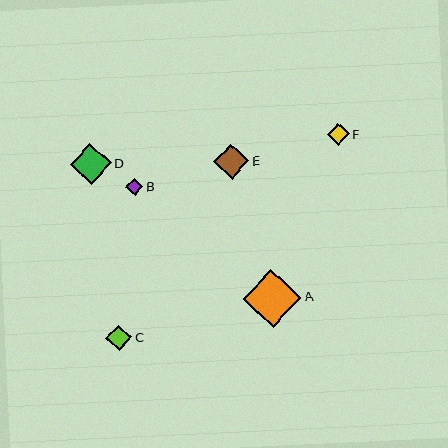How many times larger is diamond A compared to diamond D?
Diamond A is approximately 1.4 times the size of diamond D.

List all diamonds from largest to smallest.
From largest to smallest: A, D, E, C, F, B.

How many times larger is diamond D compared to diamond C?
Diamond D is approximately 1.6 times the size of diamond C.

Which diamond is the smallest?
Diamond B is the smallest with a size of approximately 17 pixels.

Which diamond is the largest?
Diamond A is the largest with a size of approximately 58 pixels.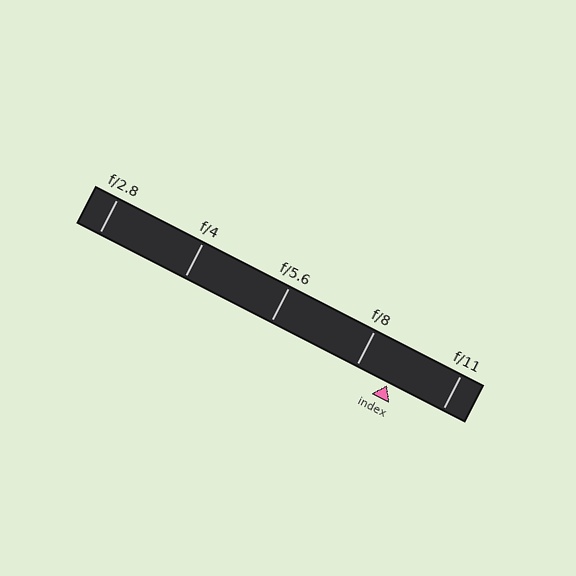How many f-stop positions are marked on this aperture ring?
There are 5 f-stop positions marked.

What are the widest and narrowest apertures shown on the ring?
The widest aperture shown is f/2.8 and the narrowest is f/11.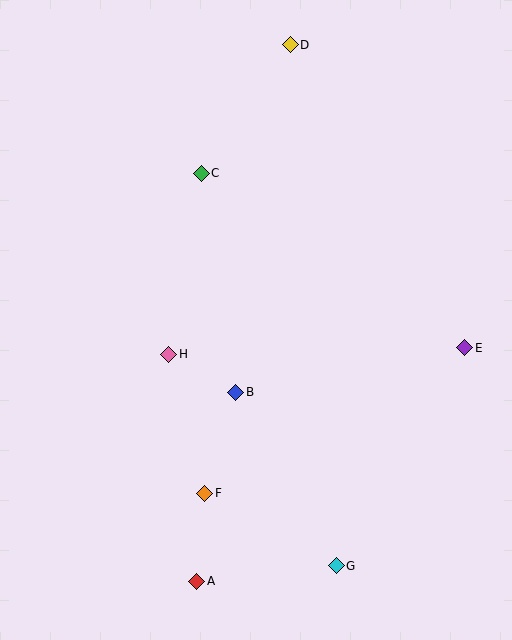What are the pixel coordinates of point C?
Point C is at (201, 173).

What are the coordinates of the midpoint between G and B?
The midpoint between G and B is at (286, 479).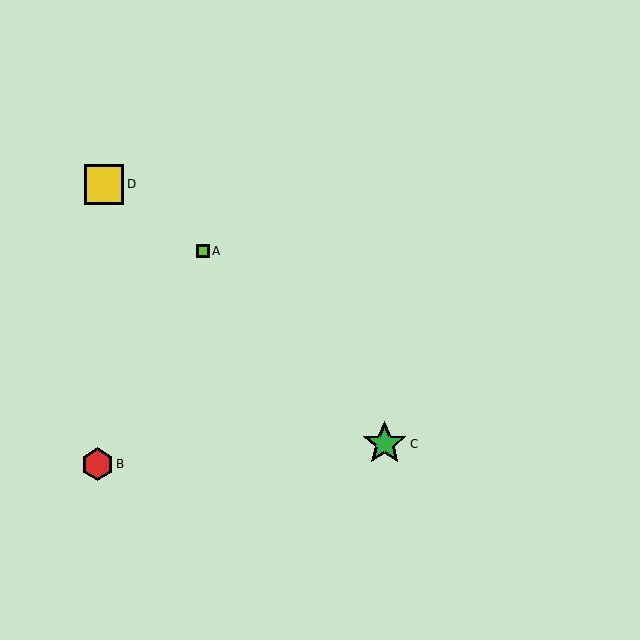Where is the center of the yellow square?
The center of the yellow square is at (104, 184).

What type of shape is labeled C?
Shape C is a green star.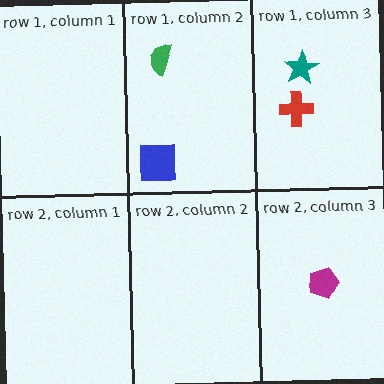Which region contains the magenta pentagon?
The row 2, column 3 region.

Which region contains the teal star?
The row 1, column 3 region.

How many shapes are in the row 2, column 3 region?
1.